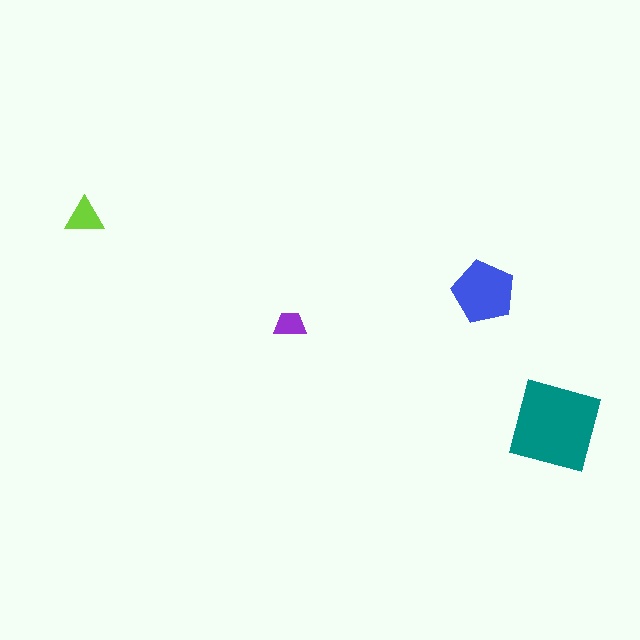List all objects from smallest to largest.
The purple trapezoid, the lime triangle, the blue pentagon, the teal diamond.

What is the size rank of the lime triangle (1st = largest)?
3rd.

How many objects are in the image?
There are 4 objects in the image.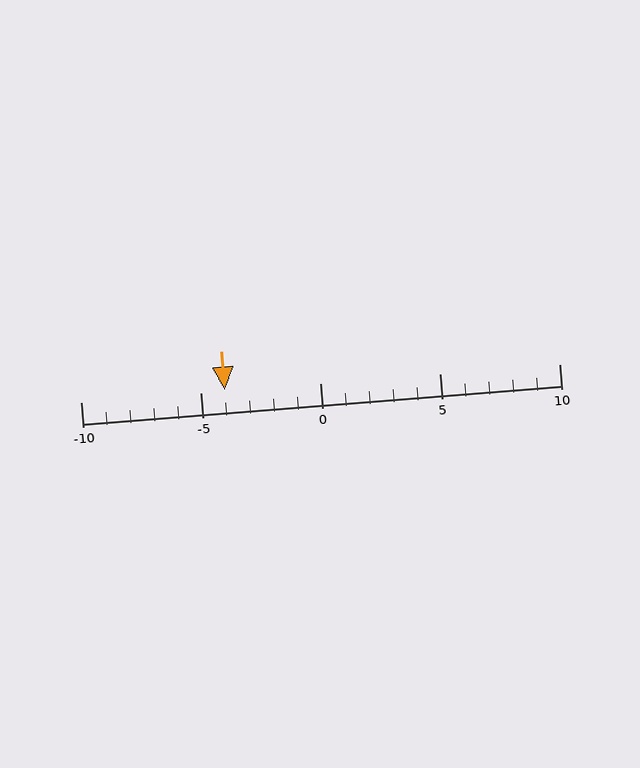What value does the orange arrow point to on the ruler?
The orange arrow points to approximately -4.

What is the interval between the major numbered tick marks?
The major tick marks are spaced 5 units apart.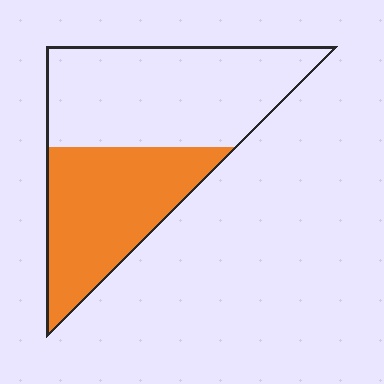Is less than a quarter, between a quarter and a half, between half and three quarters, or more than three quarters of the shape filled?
Between a quarter and a half.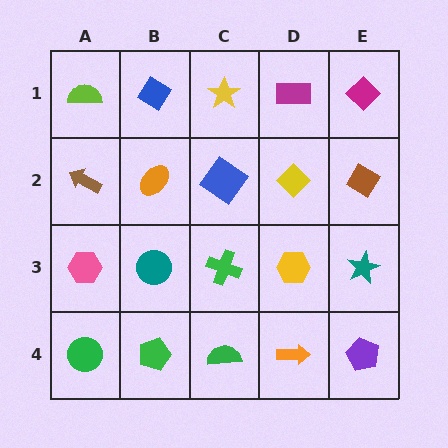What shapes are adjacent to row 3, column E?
A brown diamond (row 2, column E), a purple pentagon (row 4, column E), a yellow hexagon (row 3, column D).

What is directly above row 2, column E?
A magenta diamond.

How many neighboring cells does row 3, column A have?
3.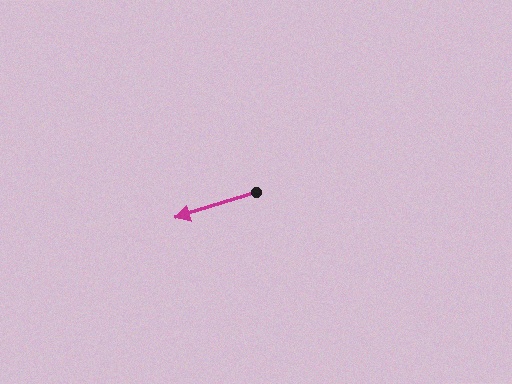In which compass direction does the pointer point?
West.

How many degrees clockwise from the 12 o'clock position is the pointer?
Approximately 252 degrees.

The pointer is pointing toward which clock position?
Roughly 8 o'clock.